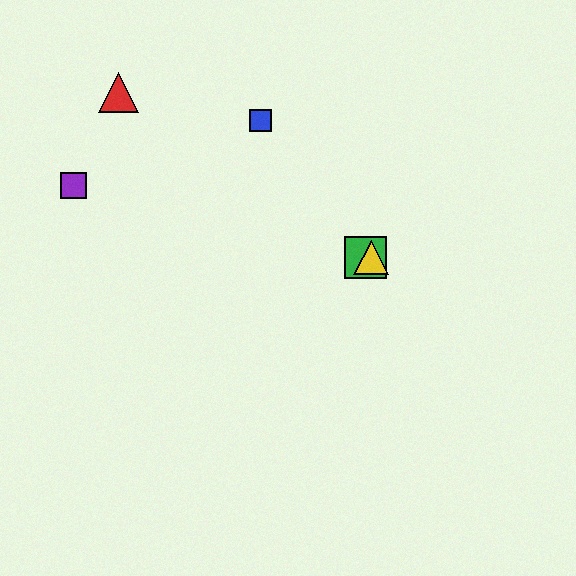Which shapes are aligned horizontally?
The green square, the yellow triangle are aligned horizontally.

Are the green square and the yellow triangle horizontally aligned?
Yes, both are at y≈258.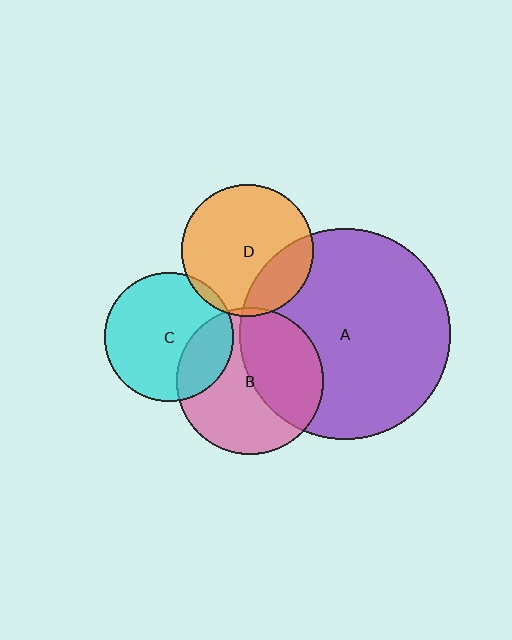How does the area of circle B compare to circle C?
Approximately 1.3 times.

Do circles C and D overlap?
Yes.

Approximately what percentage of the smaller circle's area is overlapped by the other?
Approximately 5%.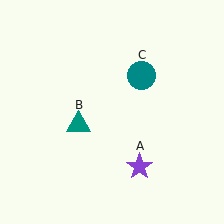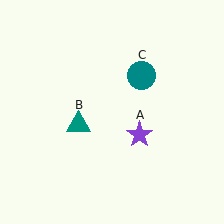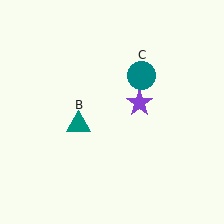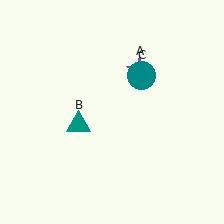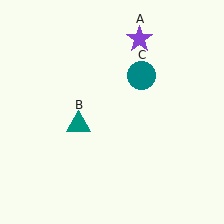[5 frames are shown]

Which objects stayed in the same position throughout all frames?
Teal triangle (object B) and teal circle (object C) remained stationary.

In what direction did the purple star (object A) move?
The purple star (object A) moved up.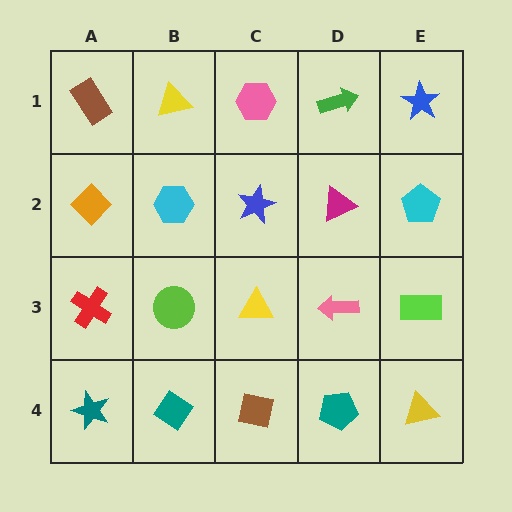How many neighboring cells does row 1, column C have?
3.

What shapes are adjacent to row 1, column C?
A blue star (row 2, column C), a yellow triangle (row 1, column B), a green arrow (row 1, column D).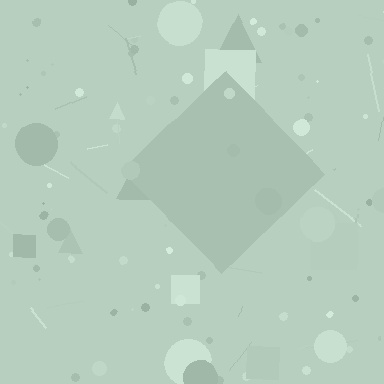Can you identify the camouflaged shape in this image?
The camouflaged shape is a diamond.